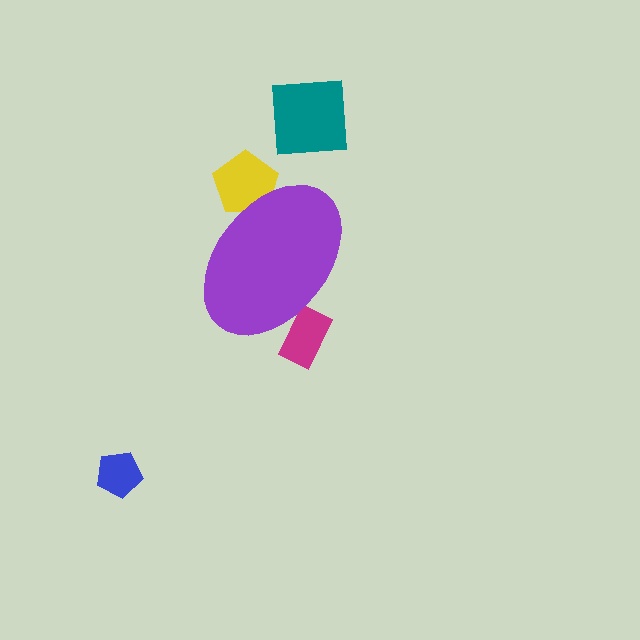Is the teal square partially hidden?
No, the teal square is fully visible.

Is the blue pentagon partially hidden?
No, the blue pentagon is fully visible.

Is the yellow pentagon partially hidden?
Yes, the yellow pentagon is partially hidden behind the purple ellipse.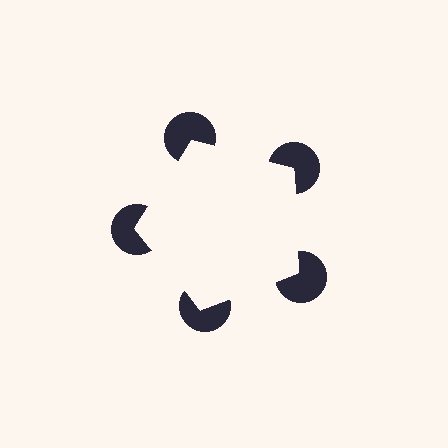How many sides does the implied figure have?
5 sides.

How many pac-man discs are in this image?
There are 5 — one at each vertex of the illusory pentagon.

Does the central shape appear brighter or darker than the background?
It typically appears slightly brighter than the background, even though no actual brightness change is drawn.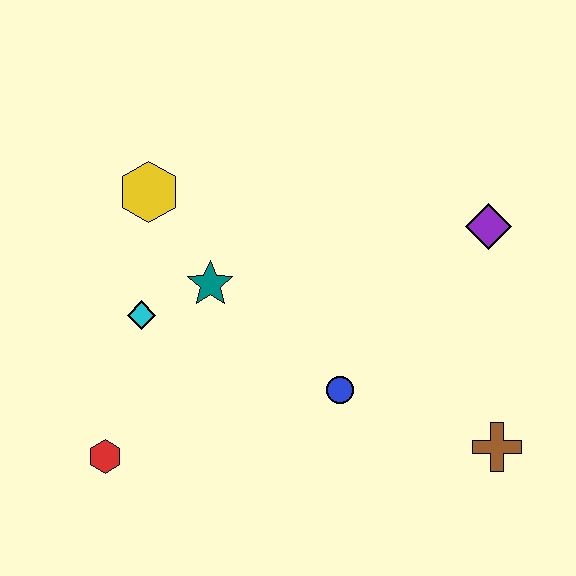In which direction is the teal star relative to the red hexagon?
The teal star is above the red hexagon.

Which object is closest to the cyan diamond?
The teal star is closest to the cyan diamond.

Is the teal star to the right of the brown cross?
No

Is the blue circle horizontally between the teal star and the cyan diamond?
No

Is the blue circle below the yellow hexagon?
Yes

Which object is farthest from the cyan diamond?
The brown cross is farthest from the cyan diamond.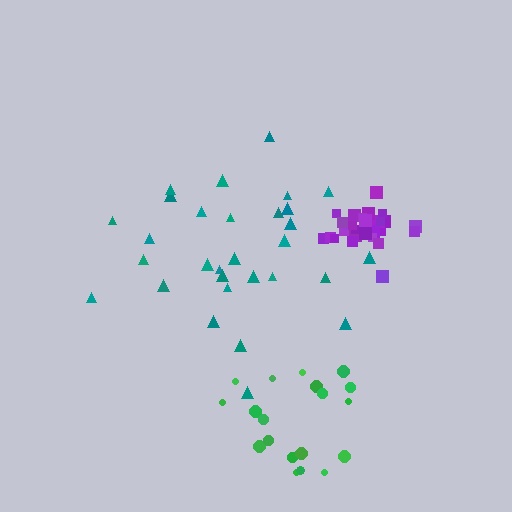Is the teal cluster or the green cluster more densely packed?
Teal.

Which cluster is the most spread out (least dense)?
Green.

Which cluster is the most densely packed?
Purple.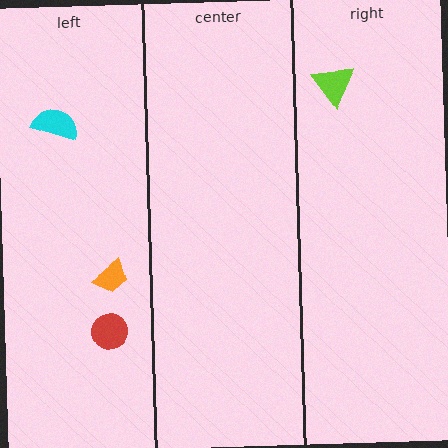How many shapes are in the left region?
3.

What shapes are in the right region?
The lime triangle.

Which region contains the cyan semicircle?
The left region.